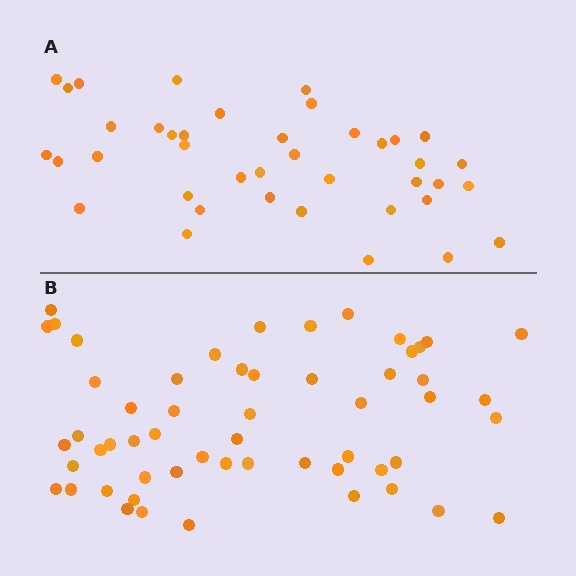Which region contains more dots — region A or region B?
Region B (the bottom region) has more dots.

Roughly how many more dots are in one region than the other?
Region B has approximately 15 more dots than region A.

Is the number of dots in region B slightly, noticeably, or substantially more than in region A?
Region B has noticeably more, but not dramatically so. The ratio is roughly 1.4 to 1.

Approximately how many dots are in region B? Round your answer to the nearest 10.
About 60 dots. (The exact count is 56, which rounds to 60.)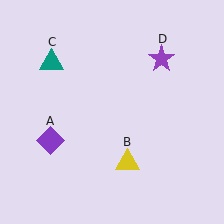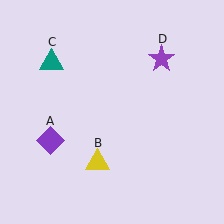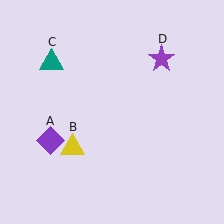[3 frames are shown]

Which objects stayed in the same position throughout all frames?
Purple diamond (object A) and teal triangle (object C) and purple star (object D) remained stationary.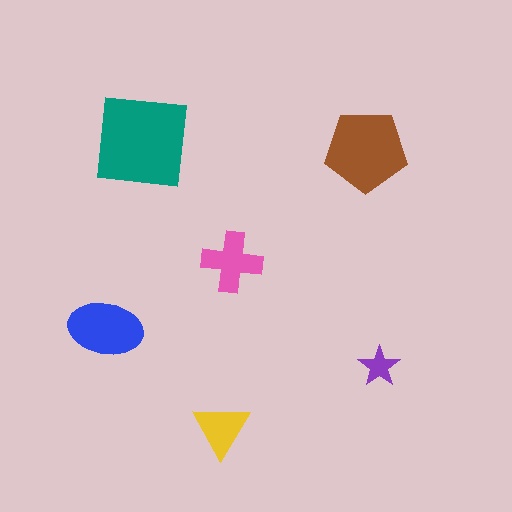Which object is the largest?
The teal square.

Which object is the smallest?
The purple star.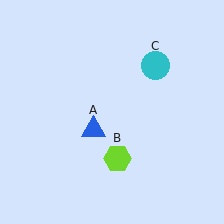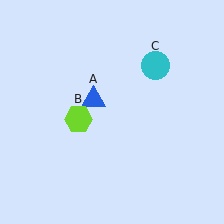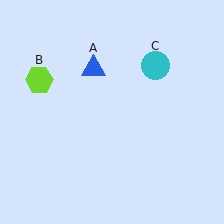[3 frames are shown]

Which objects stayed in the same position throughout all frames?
Cyan circle (object C) remained stationary.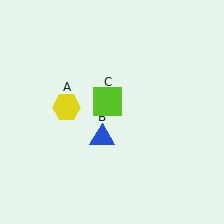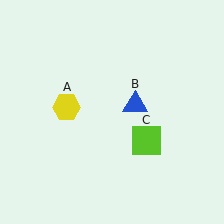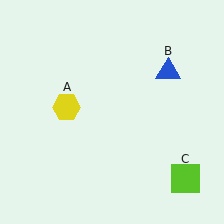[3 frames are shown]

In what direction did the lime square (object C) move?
The lime square (object C) moved down and to the right.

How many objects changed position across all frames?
2 objects changed position: blue triangle (object B), lime square (object C).